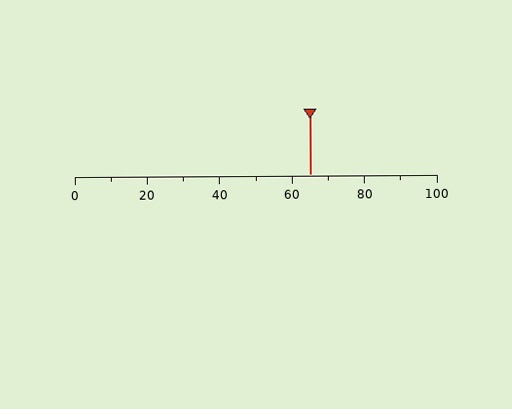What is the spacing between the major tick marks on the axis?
The major ticks are spaced 20 apart.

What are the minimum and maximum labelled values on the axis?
The axis runs from 0 to 100.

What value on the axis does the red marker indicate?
The marker indicates approximately 65.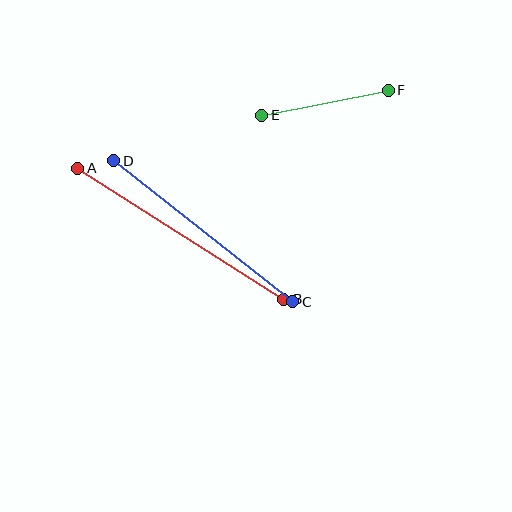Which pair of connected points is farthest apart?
Points A and B are farthest apart.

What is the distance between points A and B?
The distance is approximately 244 pixels.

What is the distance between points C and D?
The distance is approximately 227 pixels.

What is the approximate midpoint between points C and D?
The midpoint is at approximately (203, 231) pixels.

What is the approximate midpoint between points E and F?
The midpoint is at approximately (325, 103) pixels.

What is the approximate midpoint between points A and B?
The midpoint is at approximately (181, 234) pixels.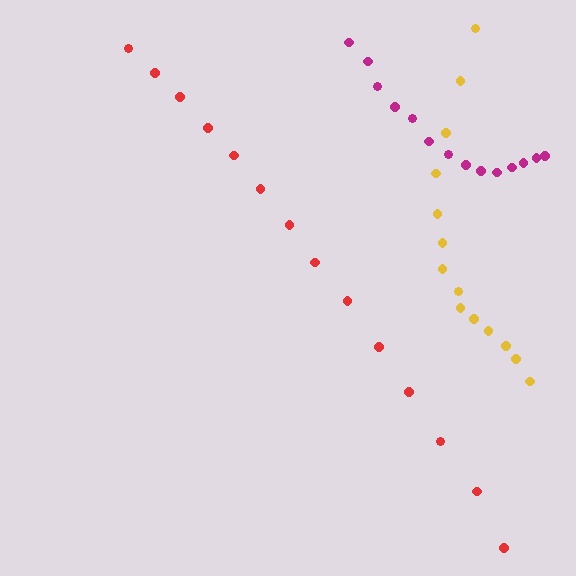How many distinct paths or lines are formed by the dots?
There are 3 distinct paths.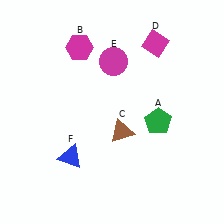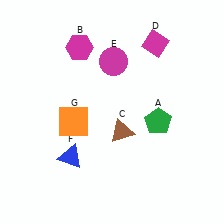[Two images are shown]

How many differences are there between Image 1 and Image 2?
There is 1 difference between the two images.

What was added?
An orange square (G) was added in Image 2.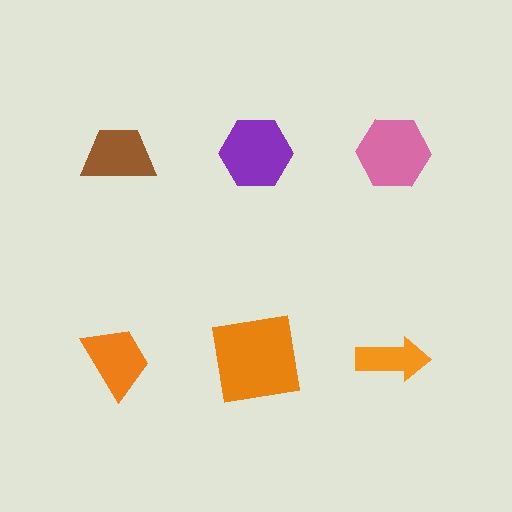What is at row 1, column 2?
A purple hexagon.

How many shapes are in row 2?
3 shapes.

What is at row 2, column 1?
An orange trapezoid.